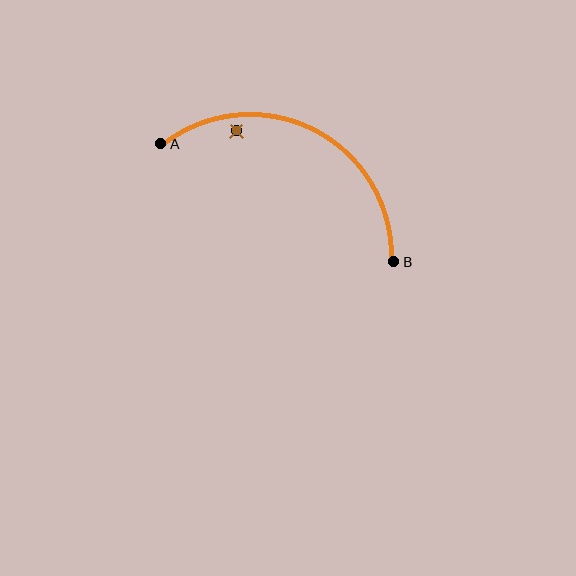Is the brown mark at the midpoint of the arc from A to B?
No — the brown mark does not lie on the arc at all. It sits slightly inside the curve.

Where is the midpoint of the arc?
The arc midpoint is the point on the curve farthest from the straight line joining A and B. It sits above that line.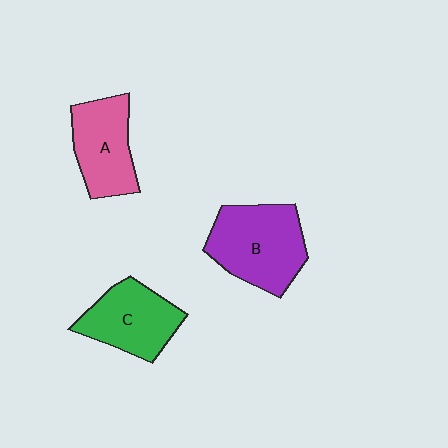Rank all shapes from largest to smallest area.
From largest to smallest: B (purple), C (green), A (pink).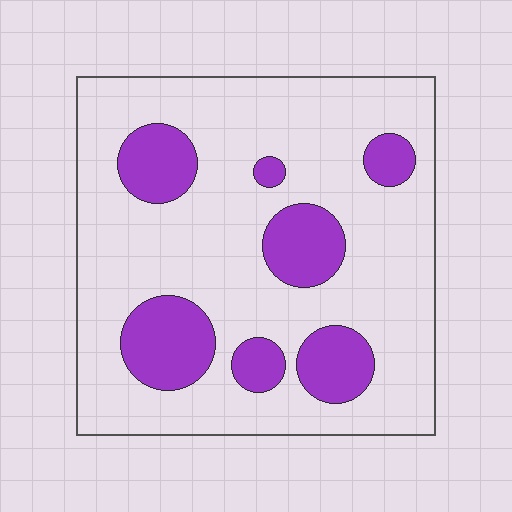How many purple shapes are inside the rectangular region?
7.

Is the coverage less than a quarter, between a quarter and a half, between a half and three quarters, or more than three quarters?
Less than a quarter.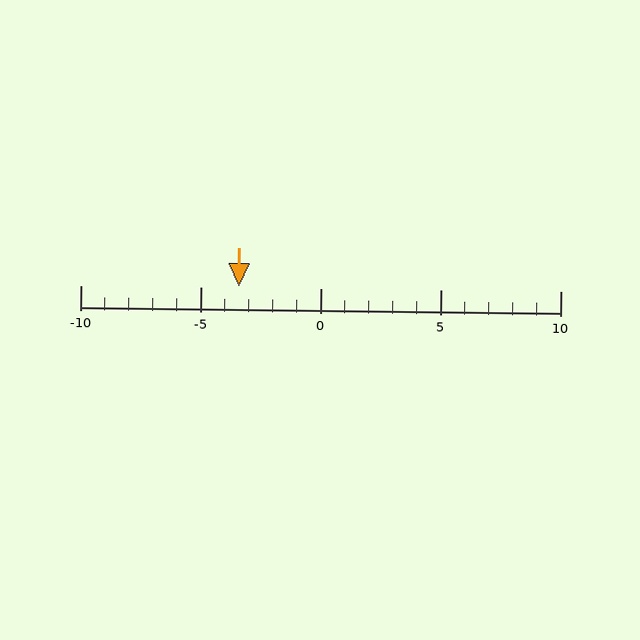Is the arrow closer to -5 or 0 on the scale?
The arrow is closer to -5.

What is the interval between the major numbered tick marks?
The major tick marks are spaced 5 units apart.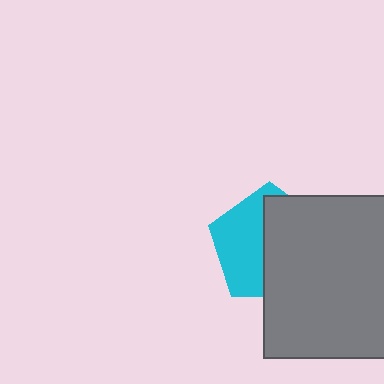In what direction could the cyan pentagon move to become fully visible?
The cyan pentagon could move left. That would shift it out from behind the gray square entirely.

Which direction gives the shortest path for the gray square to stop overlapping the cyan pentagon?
Moving right gives the shortest separation.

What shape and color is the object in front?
The object in front is a gray square.